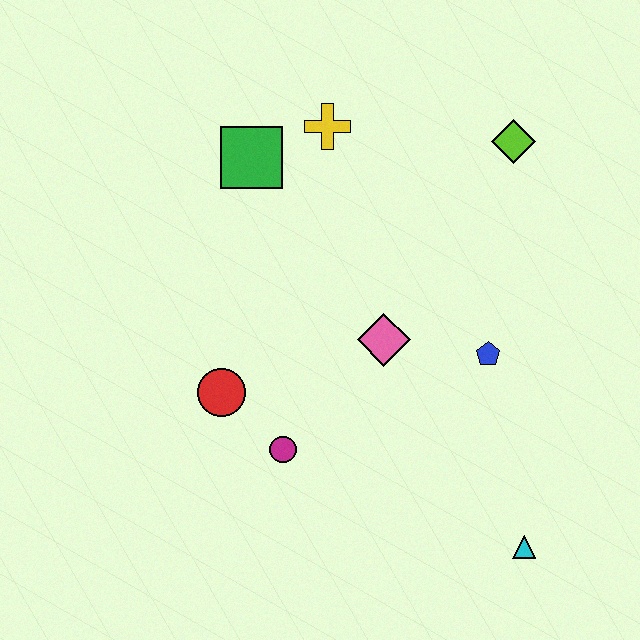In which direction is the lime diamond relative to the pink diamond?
The lime diamond is above the pink diamond.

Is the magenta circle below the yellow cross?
Yes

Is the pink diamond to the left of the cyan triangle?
Yes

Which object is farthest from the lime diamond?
The cyan triangle is farthest from the lime diamond.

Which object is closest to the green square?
The yellow cross is closest to the green square.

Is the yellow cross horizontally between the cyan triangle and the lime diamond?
No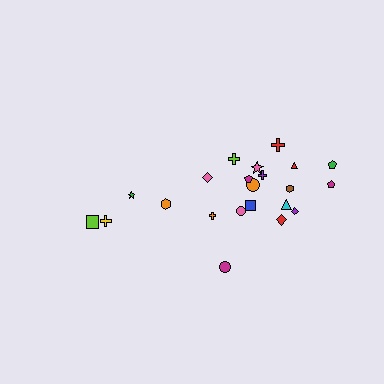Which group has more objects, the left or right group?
The right group.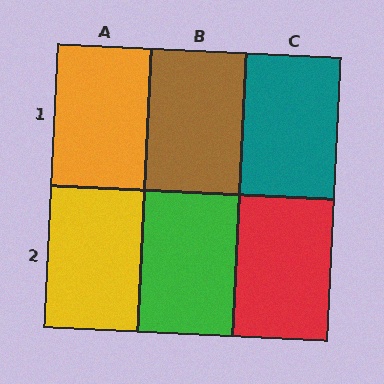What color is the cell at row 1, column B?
Brown.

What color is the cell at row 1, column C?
Teal.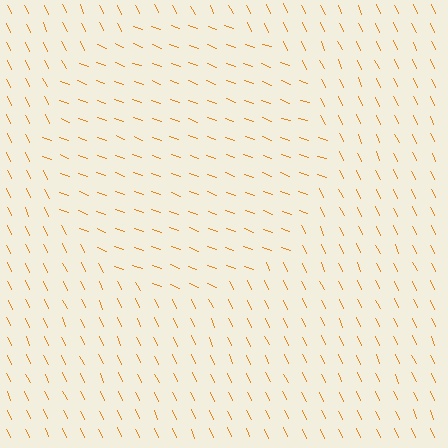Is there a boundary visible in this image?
Yes, there is a texture boundary formed by a change in line orientation.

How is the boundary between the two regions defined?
The boundary is defined purely by a change in line orientation (approximately 45 degrees difference). All lines are the same color and thickness.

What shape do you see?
I see a circle.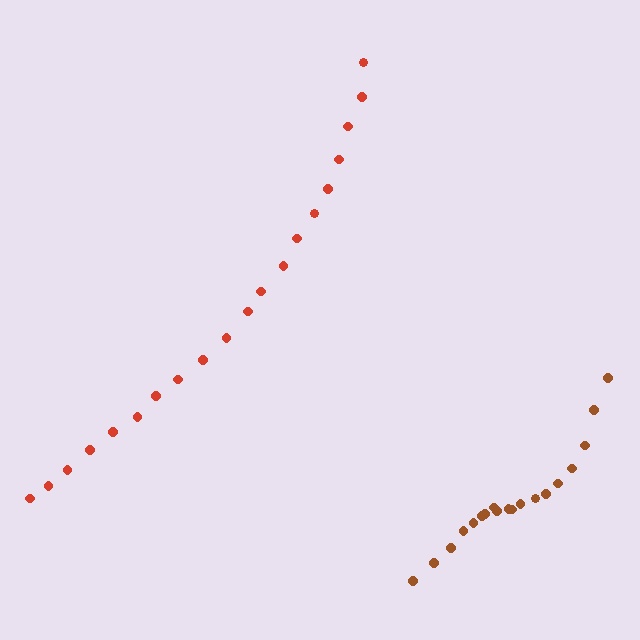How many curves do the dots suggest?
There are 2 distinct paths.